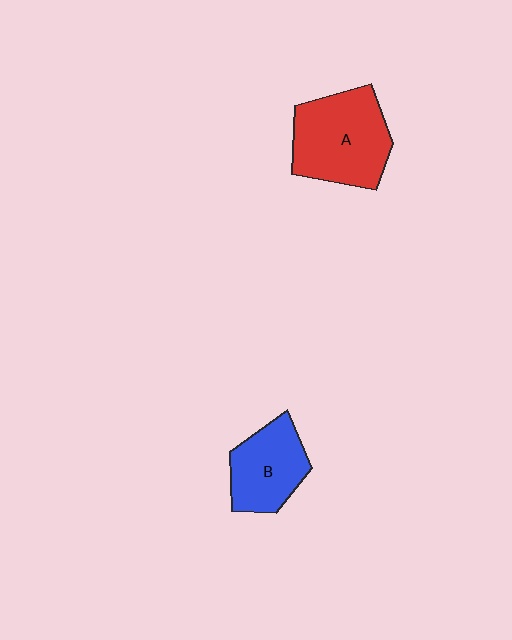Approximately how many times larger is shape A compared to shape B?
Approximately 1.4 times.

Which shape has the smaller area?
Shape B (blue).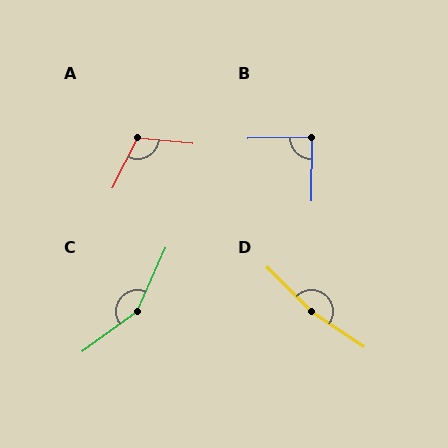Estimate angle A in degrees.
Approximately 111 degrees.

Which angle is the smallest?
B, at approximately 88 degrees.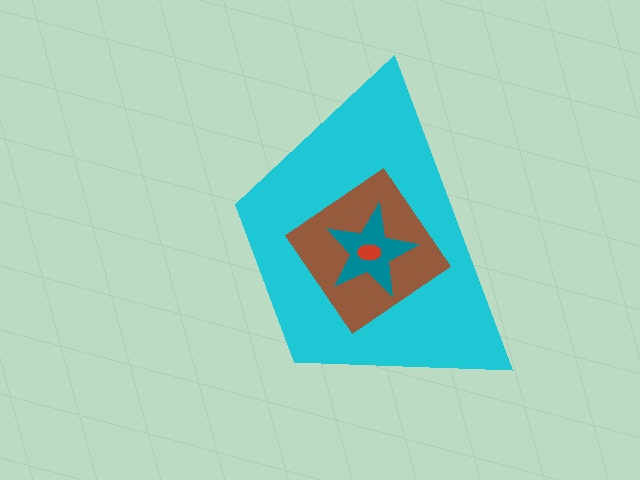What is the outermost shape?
The cyan trapezoid.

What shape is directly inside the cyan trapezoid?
The brown diamond.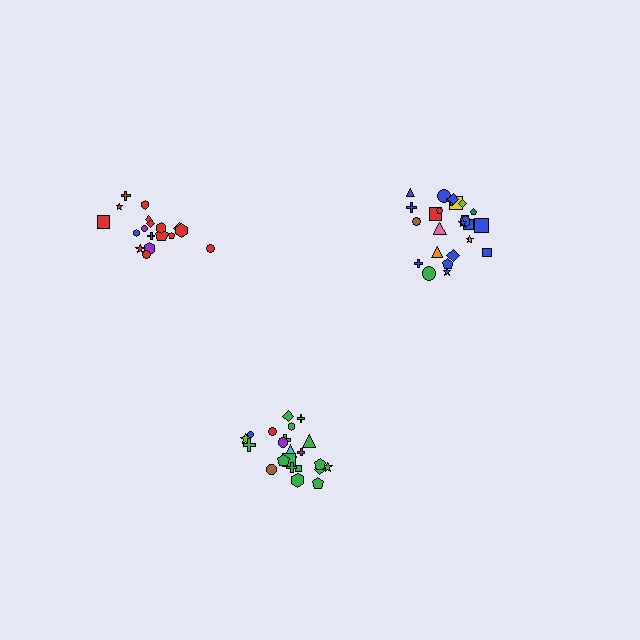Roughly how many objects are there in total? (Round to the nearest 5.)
Roughly 65 objects in total.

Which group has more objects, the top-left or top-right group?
The top-right group.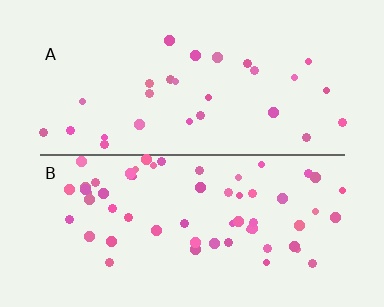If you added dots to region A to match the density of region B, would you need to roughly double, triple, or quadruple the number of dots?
Approximately double.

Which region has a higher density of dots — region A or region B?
B (the bottom).